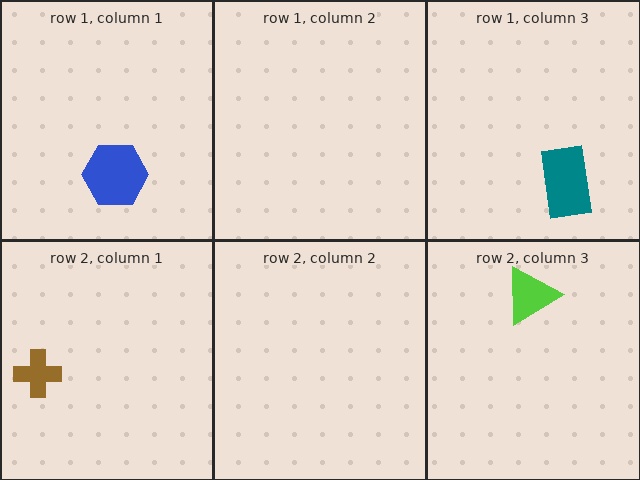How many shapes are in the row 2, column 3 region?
1.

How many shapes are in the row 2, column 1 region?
1.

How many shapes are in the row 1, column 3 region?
1.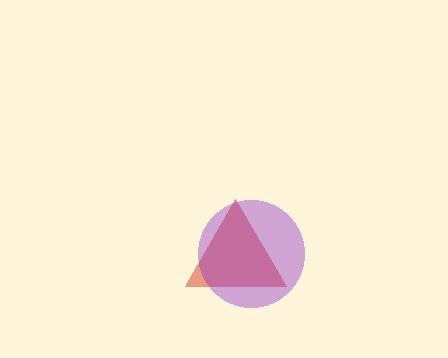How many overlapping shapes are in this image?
There are 2 overlapping shapes in the image.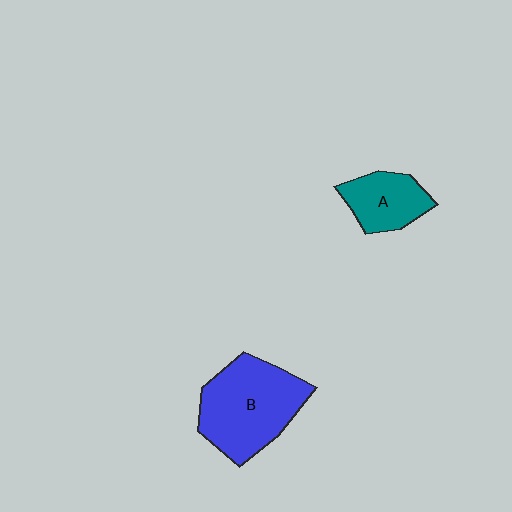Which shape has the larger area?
Shape B (blue).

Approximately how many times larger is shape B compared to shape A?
Approximately 1.9 times.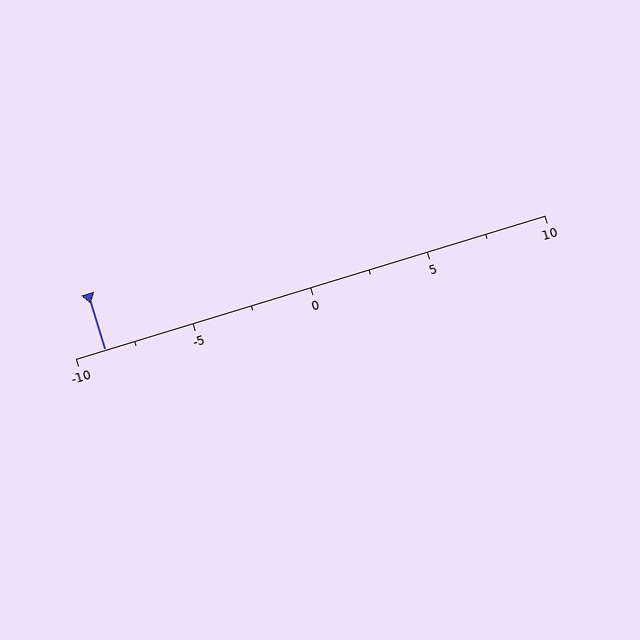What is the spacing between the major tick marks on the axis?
The major ticks are spaced 5 apart.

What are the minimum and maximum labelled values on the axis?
The axis runs from -10 to 10.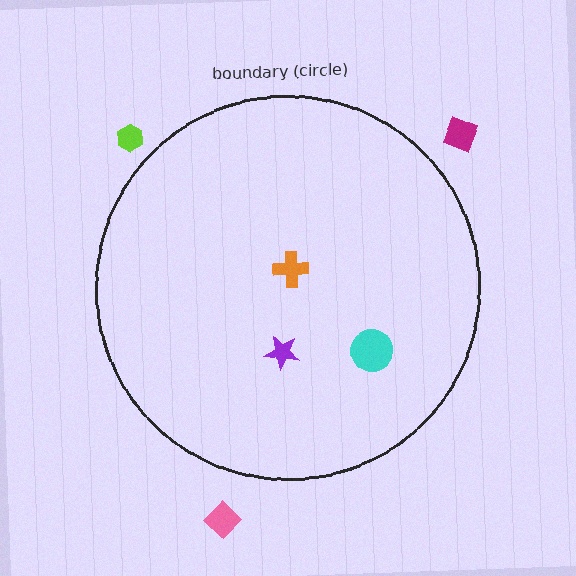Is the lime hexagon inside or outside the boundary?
Outside.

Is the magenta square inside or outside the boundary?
Outside.